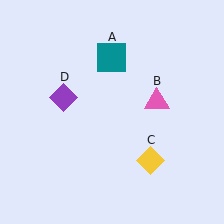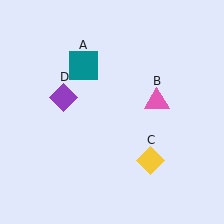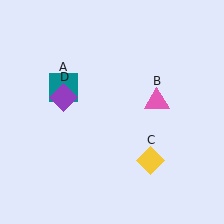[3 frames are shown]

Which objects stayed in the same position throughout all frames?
Pink triangle (object B) and yellow diamond (object C) and purple diamond (object D) remained stationary.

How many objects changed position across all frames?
1 object changed position: teal square (object A).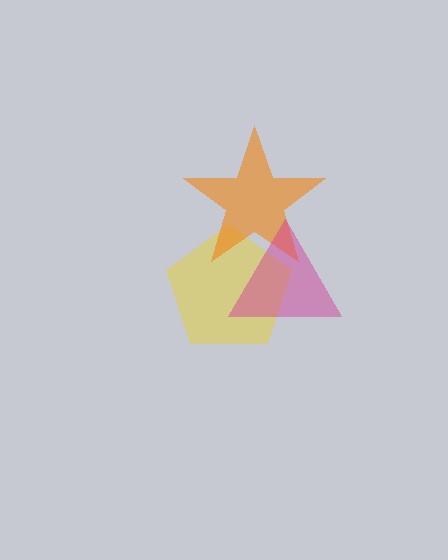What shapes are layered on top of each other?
The layered shapes are: a yellow pentagon, an orange star, a magenta triangle.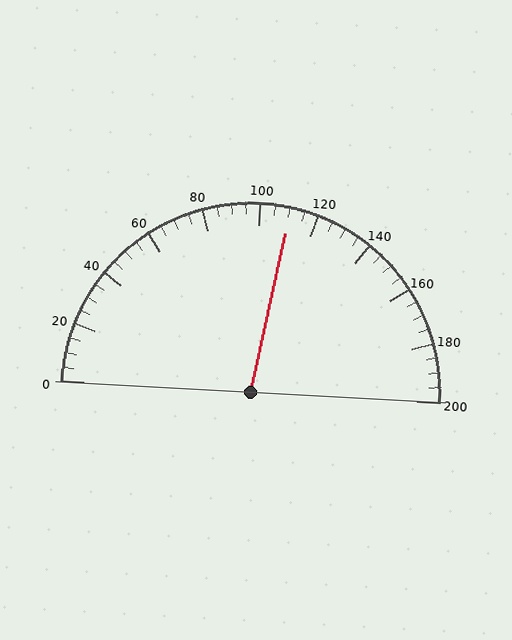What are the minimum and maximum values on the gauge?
The gauge ranges from 0 to 200.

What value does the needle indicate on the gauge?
The needle indicates approximately 110.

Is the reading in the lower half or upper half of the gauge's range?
The reading is in the upper half of the range (0 to 200).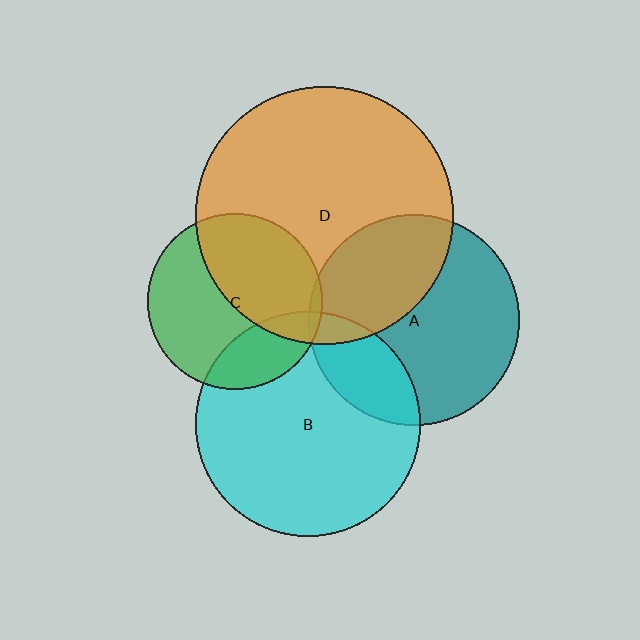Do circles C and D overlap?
Yes.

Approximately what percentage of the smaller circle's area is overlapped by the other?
Approximately 45%.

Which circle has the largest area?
Circle D (orange).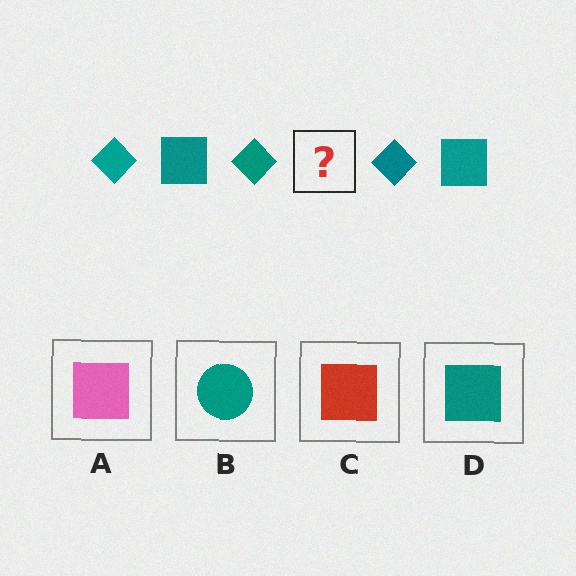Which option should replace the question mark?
Option D.